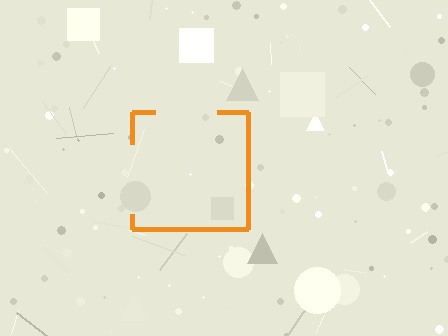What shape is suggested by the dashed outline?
The dashed outline suggests a square.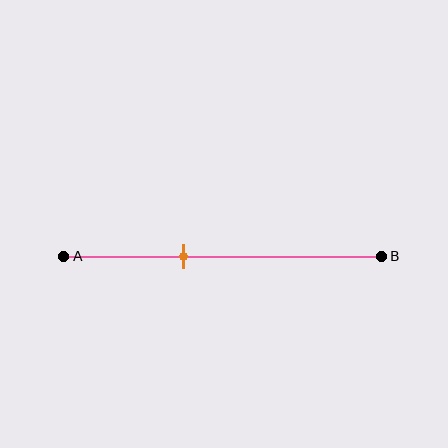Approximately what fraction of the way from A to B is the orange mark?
The orange mark is approximately 40% of the way from A to B.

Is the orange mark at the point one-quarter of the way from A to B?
No, the mark is at about 40% from A, not at the 25% one-quarter point.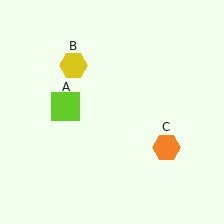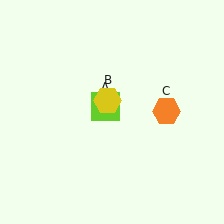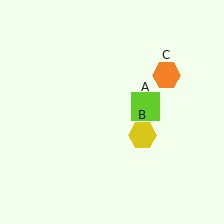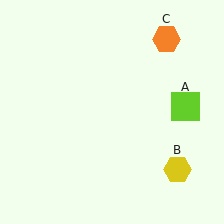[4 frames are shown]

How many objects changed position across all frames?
3 objects changed position: lime square (object A), yellow hexagon (object B), orange hexagon (object C).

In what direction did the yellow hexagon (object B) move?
The yellow hexagon (object B) moved down and to the right.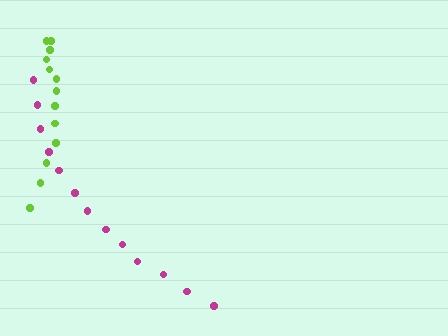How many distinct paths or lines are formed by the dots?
There are 2 distinct paths.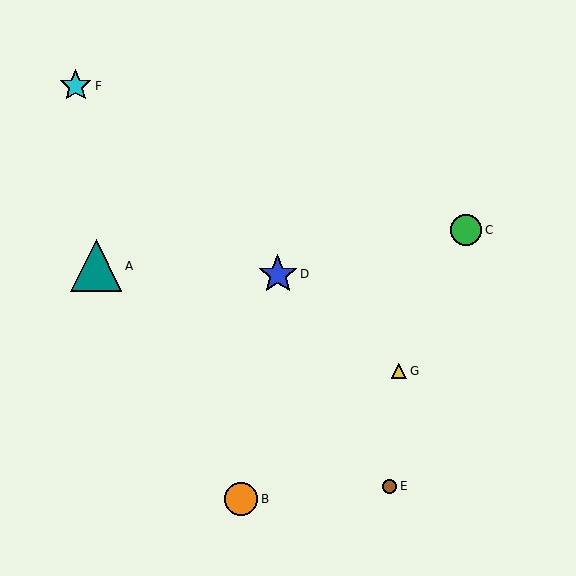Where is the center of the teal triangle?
The center of the teal triangle is at (96, 266).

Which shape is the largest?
The teal triangle (labeled A) is the largest.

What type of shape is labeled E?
Shape E is a brown circle.